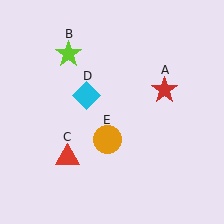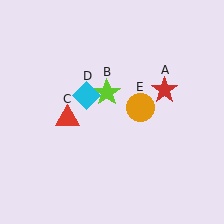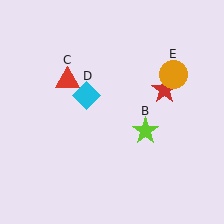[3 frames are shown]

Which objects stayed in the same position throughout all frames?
Red star (object A) and cyan diamond (object D) remained stationary.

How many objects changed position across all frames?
3 objects changed position: lime star (object B), red triangle (object C), orange circle (object E).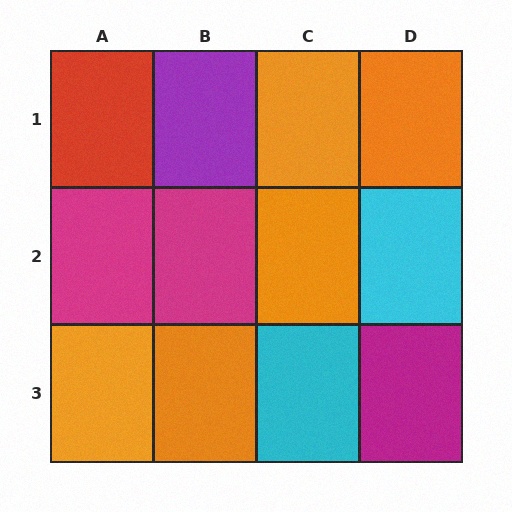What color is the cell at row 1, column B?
Purple.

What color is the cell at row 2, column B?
Magenta.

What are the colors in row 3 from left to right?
Orange, orange, cyan, magenta.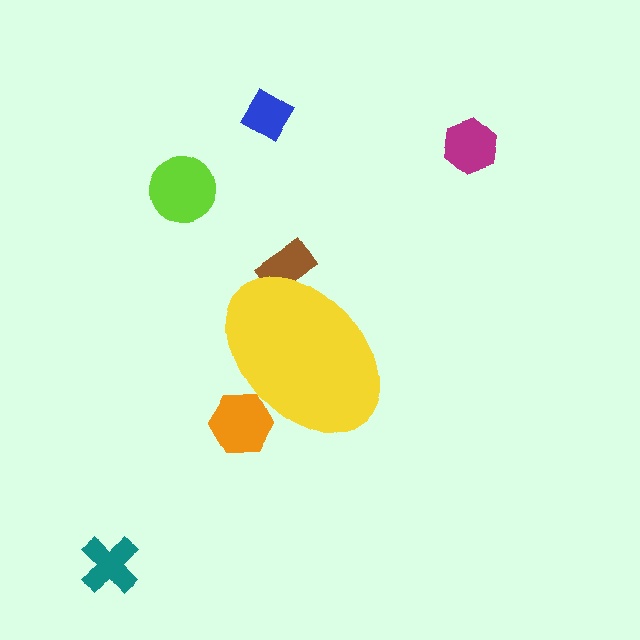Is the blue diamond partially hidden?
No, the blue diamond is fully visible.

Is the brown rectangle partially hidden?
Yes, the brown rectangle is partially hidden behind the yellow ellipse.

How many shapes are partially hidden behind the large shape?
2 shapes are partially hidden.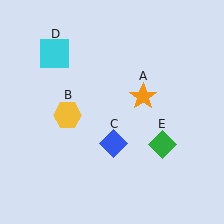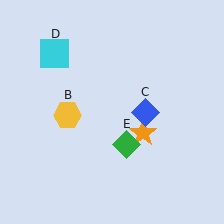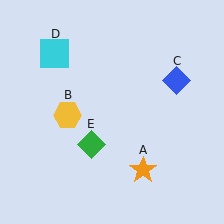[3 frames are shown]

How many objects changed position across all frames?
3 objects changed position: orange star (object A), blue diamond (object C), green diamond (object E).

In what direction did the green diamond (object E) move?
The green diamond (object E) moved left.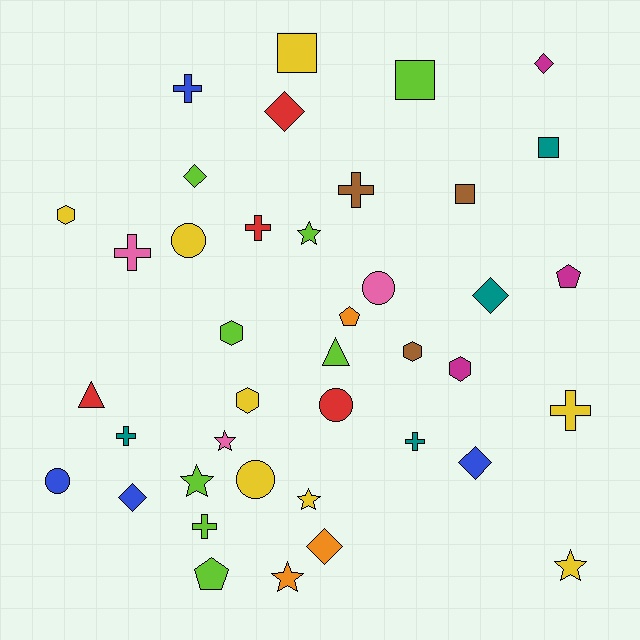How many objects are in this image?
There are 40 objects.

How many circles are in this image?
There are 5 circles.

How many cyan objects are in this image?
There are no cyan objects.